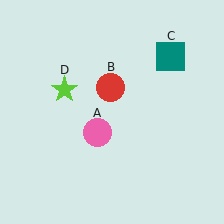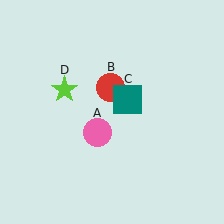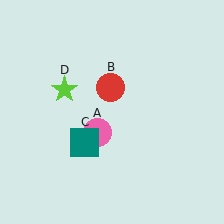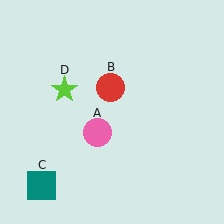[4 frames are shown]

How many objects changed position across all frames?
1 object changed position: teal square (object C).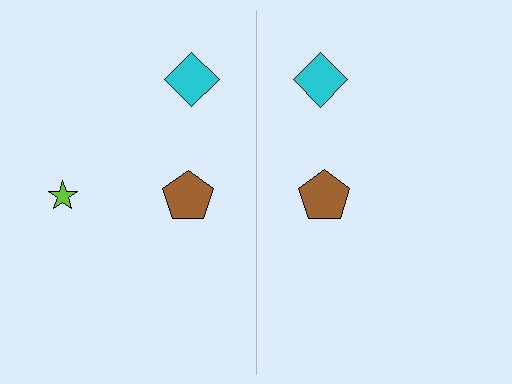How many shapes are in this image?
There are 5 shapes in this image.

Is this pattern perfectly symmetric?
No, the pattern is not perfectly symmetric. A lime star is missing from the right side.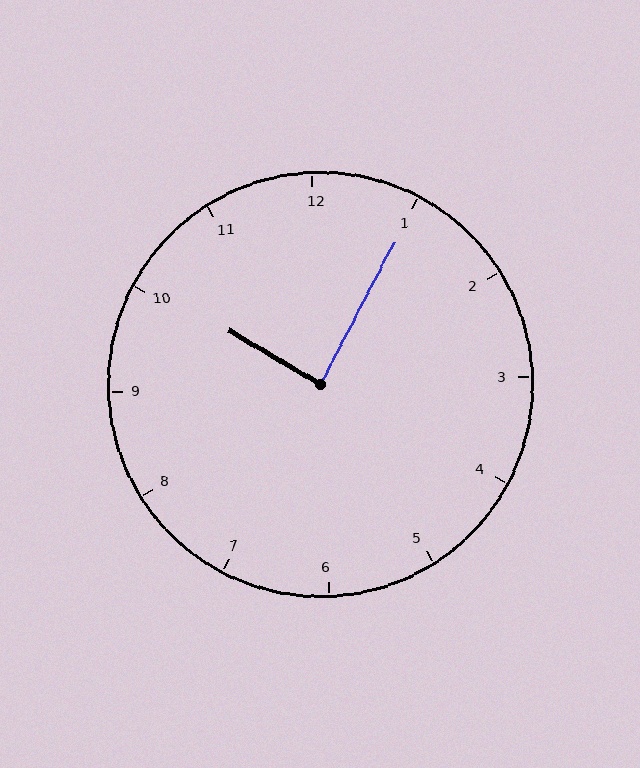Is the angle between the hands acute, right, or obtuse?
It is right.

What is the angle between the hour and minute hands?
Approximately 88 degrees.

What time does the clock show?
10:05.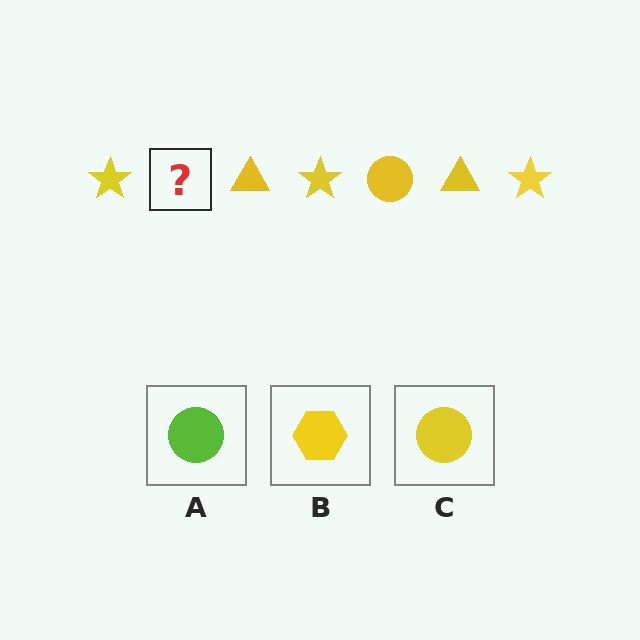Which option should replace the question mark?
Option C.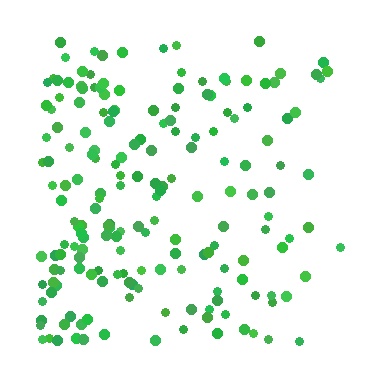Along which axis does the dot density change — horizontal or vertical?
Horizontal.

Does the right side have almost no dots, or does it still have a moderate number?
Still a moderate number, just noticeably fewer than the left.